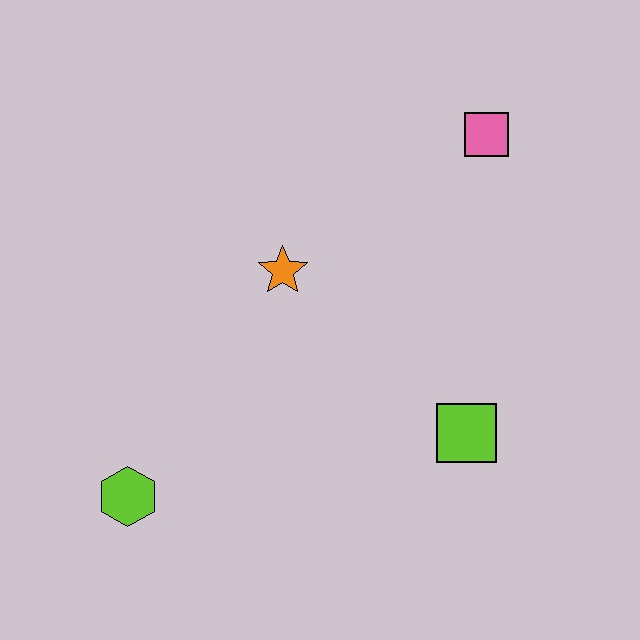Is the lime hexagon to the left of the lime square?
Yes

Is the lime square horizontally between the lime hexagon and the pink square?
Yes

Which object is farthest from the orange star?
The lime hexagon is farthest from the orange star.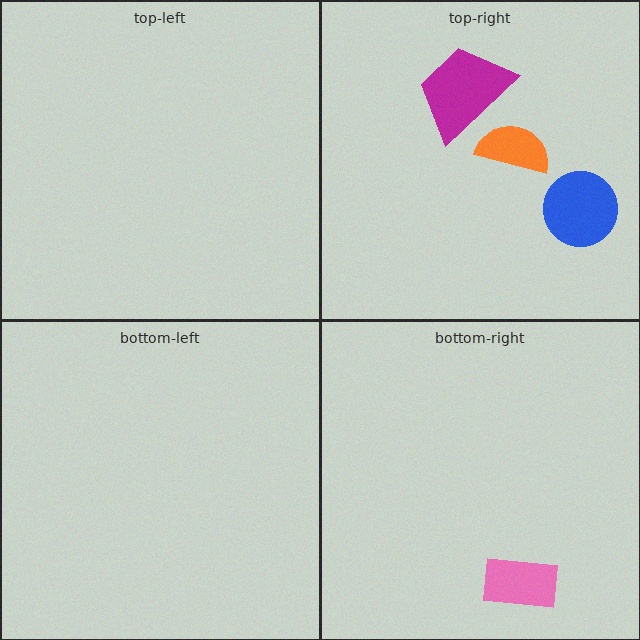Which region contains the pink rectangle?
The bottom-right region.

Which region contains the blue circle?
The top-right region.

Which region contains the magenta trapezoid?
The top-right region.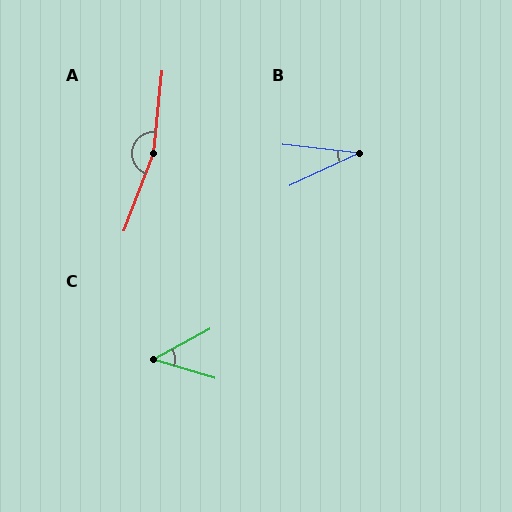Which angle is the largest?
A, at approximately 165 degrees.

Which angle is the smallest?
B, at approximately 31 degrees.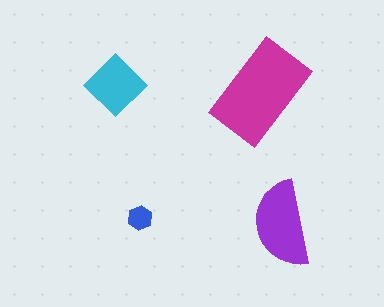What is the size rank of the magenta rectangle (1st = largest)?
1st.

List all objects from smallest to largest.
The blue hexagon, the cyan diamond, the purple semicircle, the magenta rectangle.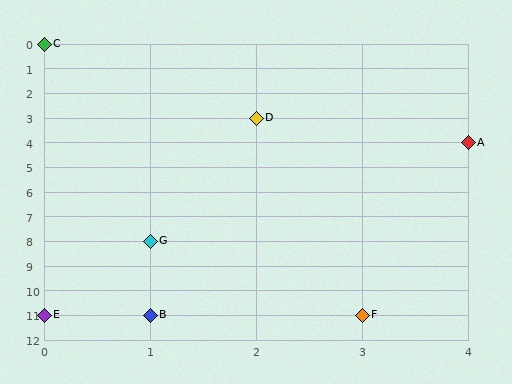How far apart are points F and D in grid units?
Points F and D are 1 column and 8 rows apart (about 8.1 grid units diagonally).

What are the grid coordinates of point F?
Point F is at grid coordinates (3, 11).